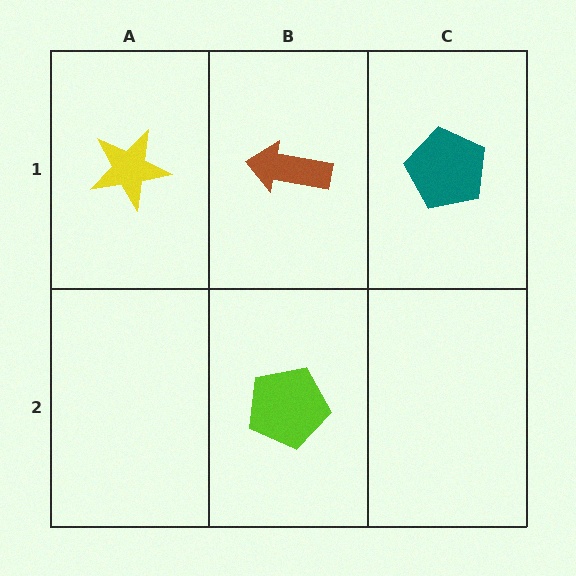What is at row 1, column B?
A brown arrow.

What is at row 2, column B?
A lime pentagon.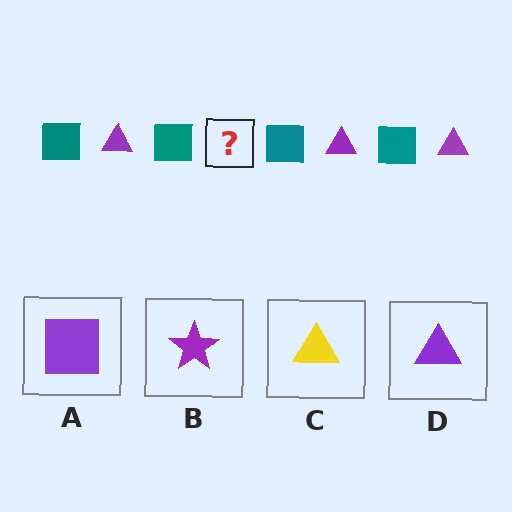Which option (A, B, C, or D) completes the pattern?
D.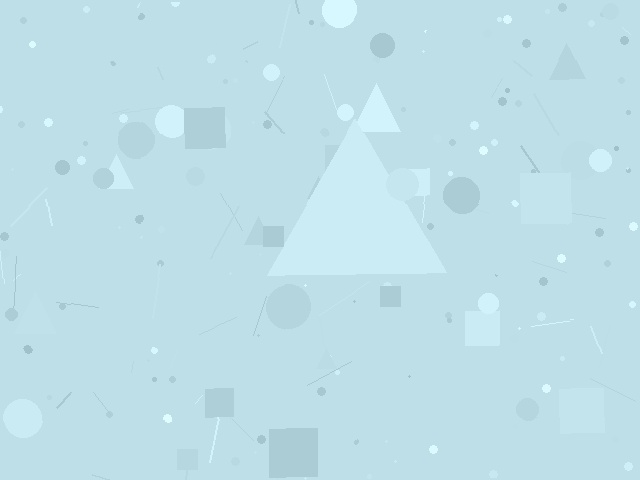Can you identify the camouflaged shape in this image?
The camouflaged shape is a triangle.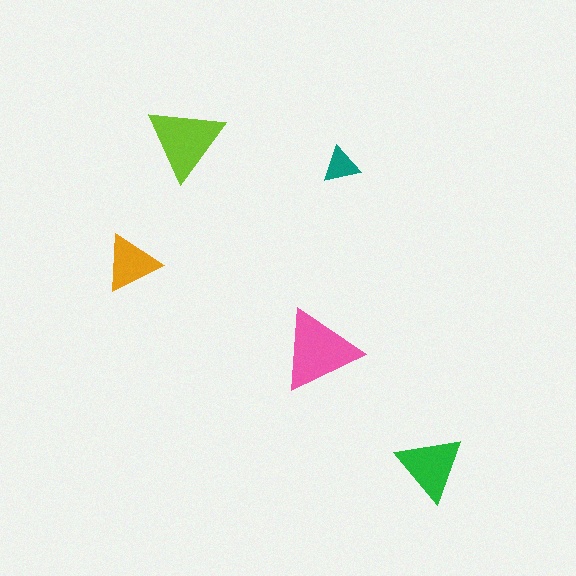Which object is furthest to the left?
The orange triangle is leftmost.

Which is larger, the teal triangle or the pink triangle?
The pink one.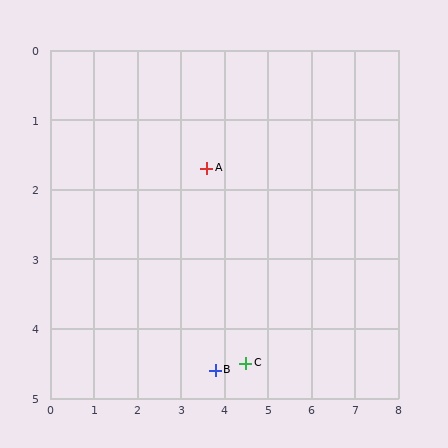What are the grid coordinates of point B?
Point B is at approximately (3.8, 4.6).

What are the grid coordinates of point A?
Point A is at approximately (3.6, 1.7).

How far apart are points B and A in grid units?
Points B and A are about 2.9 grid units apart.